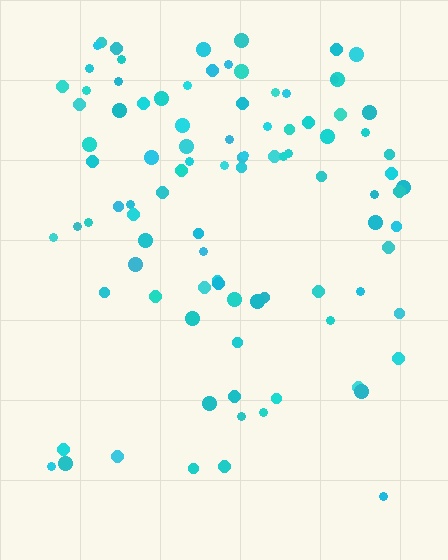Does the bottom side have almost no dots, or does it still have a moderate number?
Still a moderate number, just noticeably fewer than the top.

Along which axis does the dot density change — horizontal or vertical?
Vertical.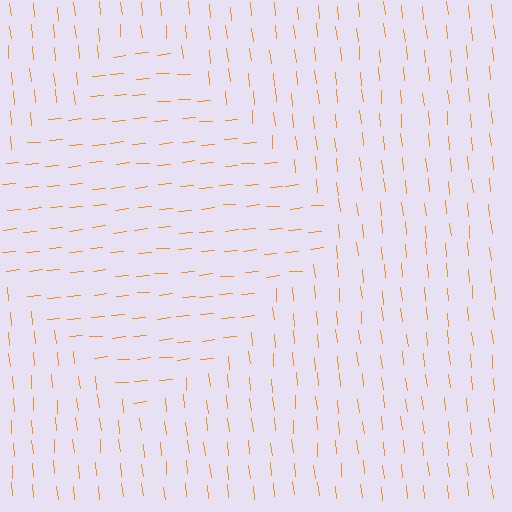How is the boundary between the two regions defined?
The boundary is defined purely by a change in line orientation (approximately 89 degrees difference). All lines are the same color and thickness.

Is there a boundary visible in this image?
Yes, there is a texture boundary formed by a change in line orientation.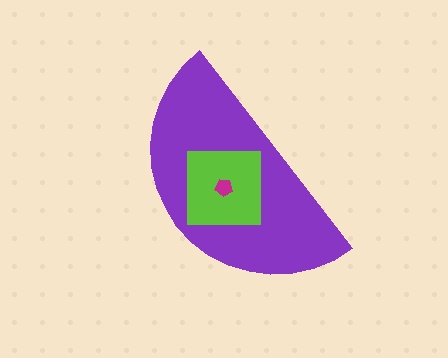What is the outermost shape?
The purple semicircle.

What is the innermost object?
The magenta pentagon.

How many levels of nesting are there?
3.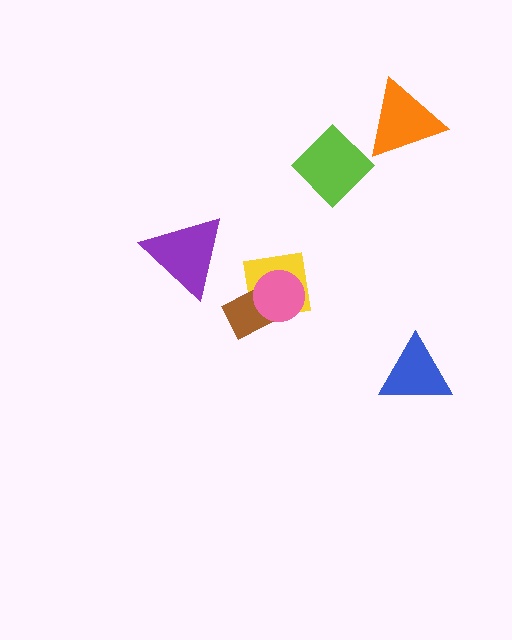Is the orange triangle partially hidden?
No, no other shape covers it.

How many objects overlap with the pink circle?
2 objects overlap with the pink circle.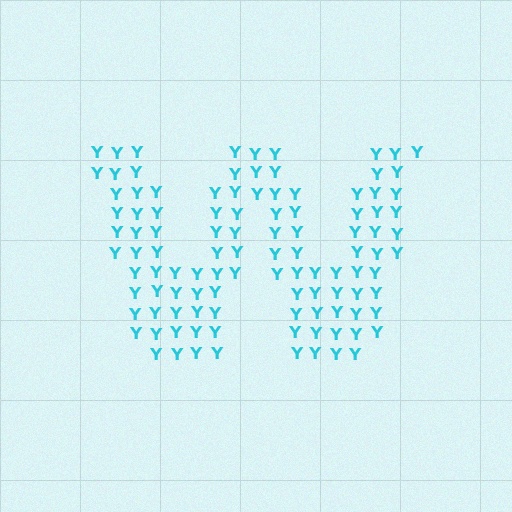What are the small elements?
The small elements are letter Y's.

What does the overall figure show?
The overall figure shows the letter W.